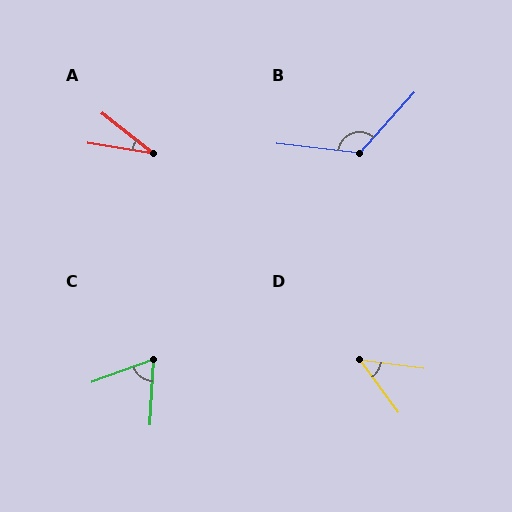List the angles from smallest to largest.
A (29°), D (46°), C (67°), B (126°).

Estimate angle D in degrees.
Approximately 46 degrees.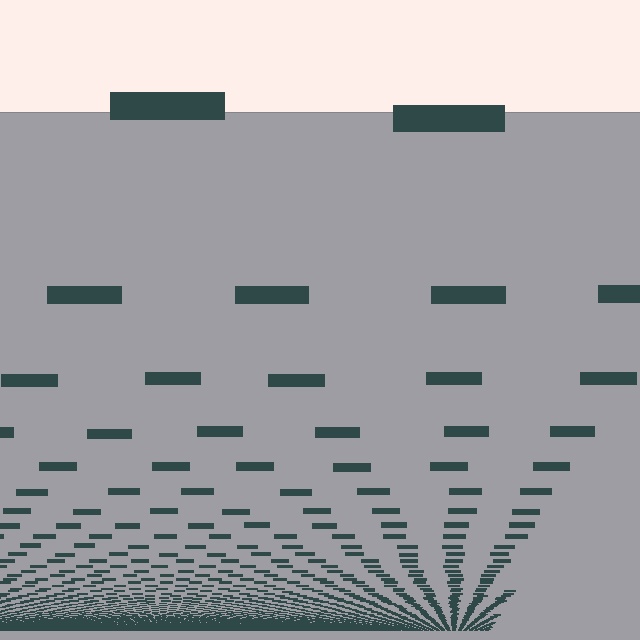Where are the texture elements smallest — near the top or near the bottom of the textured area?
Near the bottom.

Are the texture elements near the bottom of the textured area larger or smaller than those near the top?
Smaller. The gradient is inverted — elements near the bottom are smaller and denser.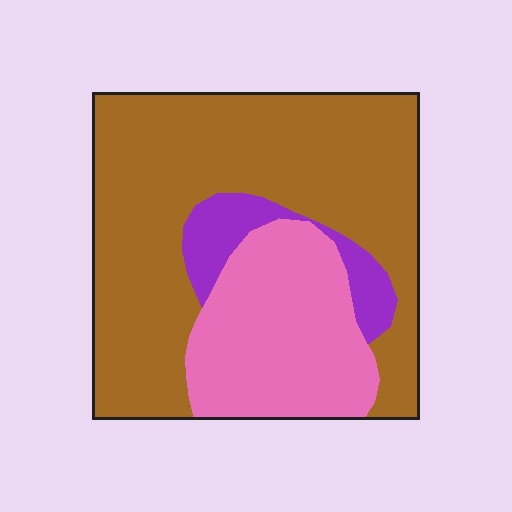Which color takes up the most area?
Brown, at roughly 65%.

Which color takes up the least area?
Purple, at roughly 10%.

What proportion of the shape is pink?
Pink takes up about one quarter (1/4) of the shape.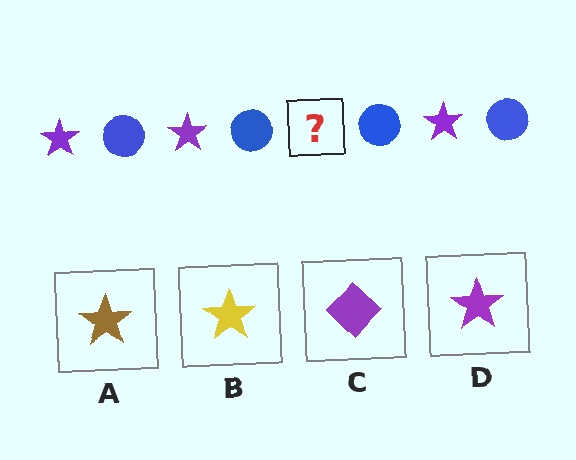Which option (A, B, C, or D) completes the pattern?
D.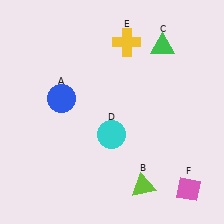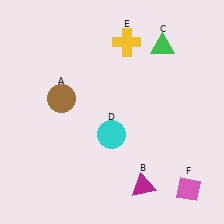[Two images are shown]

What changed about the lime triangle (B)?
In Image 1, B is lime. In Image 2, it changed to magenta.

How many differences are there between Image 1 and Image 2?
There are 2 differences between the two images.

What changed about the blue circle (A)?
In Image 1, A is blue. In Image 2, it changed to brown.